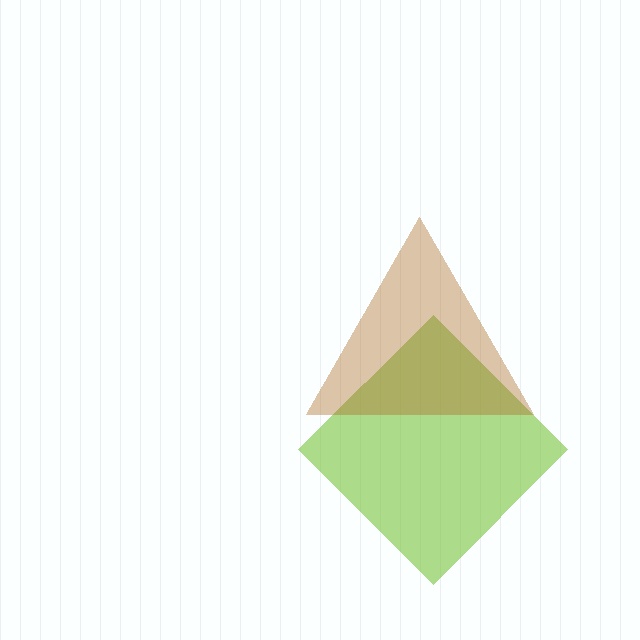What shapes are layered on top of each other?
The layered shapes are: a lime diamond, a brown triangle.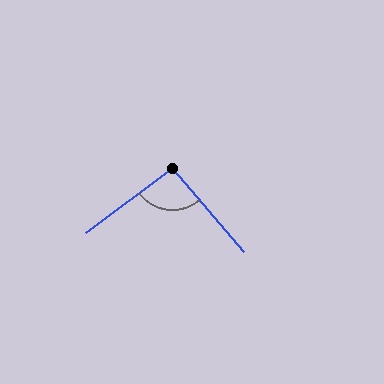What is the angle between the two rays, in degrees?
Approximately 94 degrees.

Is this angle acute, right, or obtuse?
It is approximately a right angle.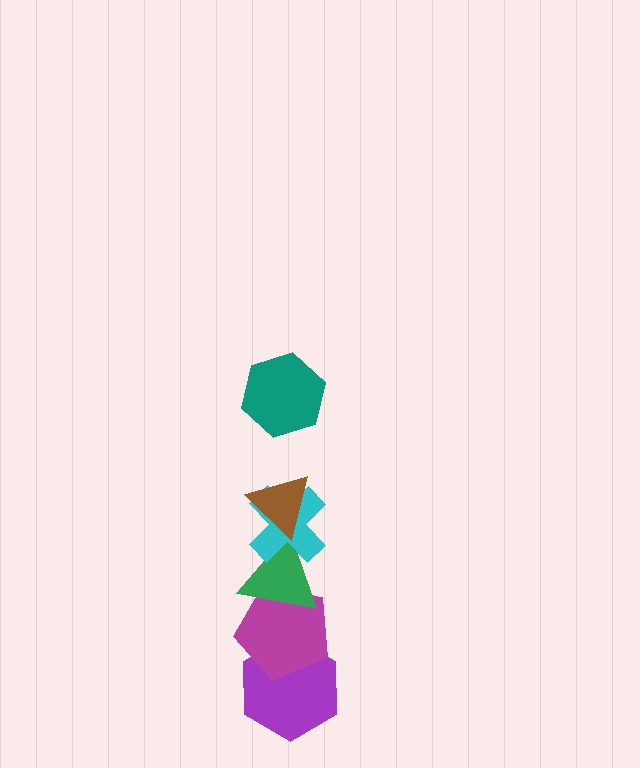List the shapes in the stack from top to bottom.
From top to bottom: the teal hexagon, the brown triangle, the cyan cross, the green triangle, the magenta pentagon, the purple hexagon.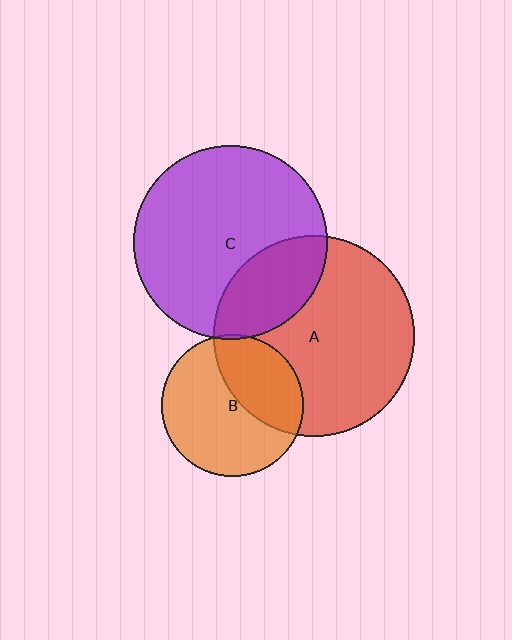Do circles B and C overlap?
Yes.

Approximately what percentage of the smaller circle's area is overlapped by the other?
Approximately 5%.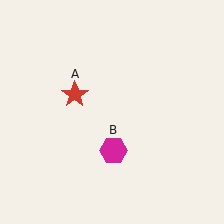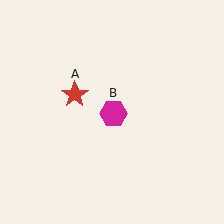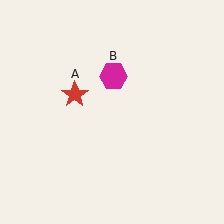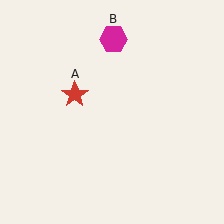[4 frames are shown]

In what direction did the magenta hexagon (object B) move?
The magenta hexagon (object B) moved up.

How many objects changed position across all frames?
1 object changed position: magenta hexagon (object B).